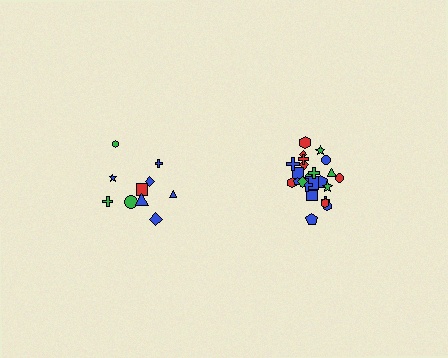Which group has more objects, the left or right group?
The right group.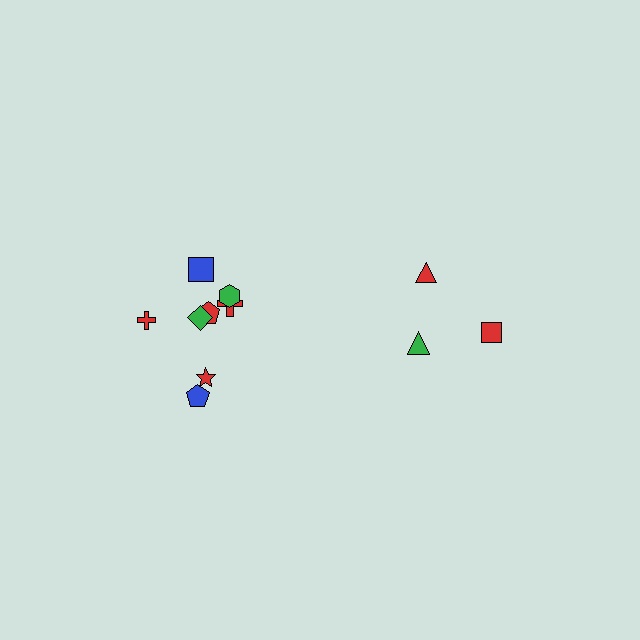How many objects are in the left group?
There are 8 objects.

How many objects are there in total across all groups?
There are 11 objects.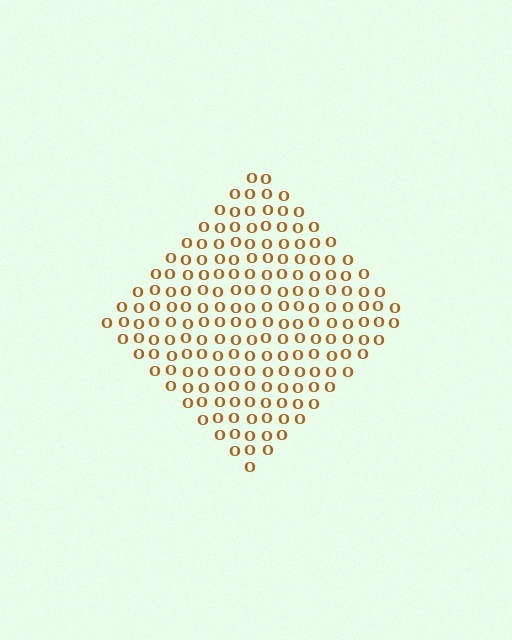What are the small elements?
The small elements are letter O's.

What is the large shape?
The large shape is a diamond.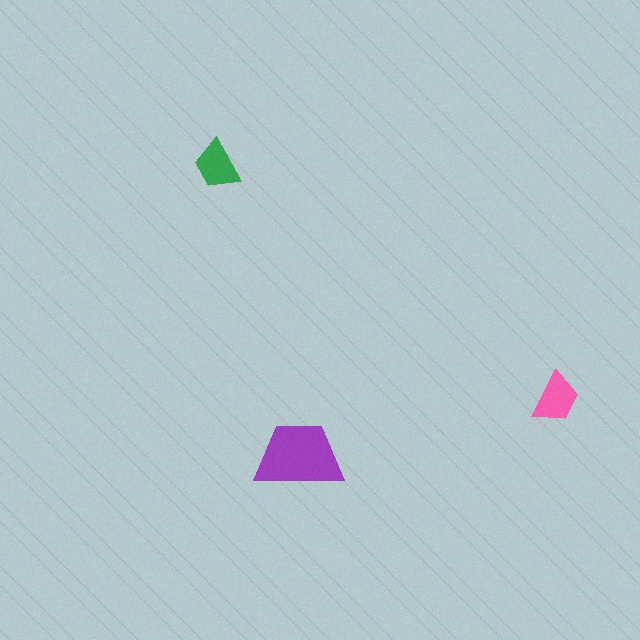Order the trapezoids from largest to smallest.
the purple one, the pink one, the green one.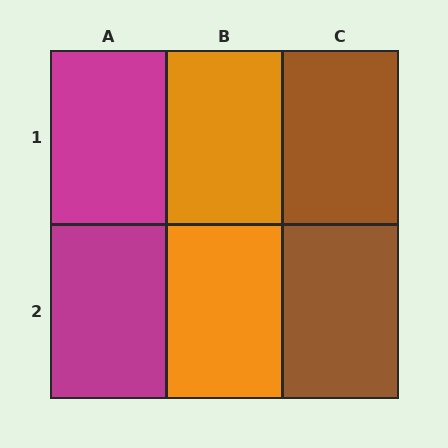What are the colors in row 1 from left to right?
Magenta, orange, brown.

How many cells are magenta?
2 cells are magenta.